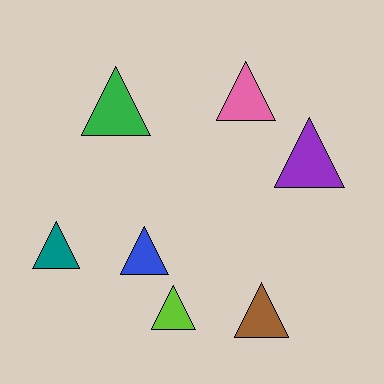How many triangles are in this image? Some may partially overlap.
There are 7 triangles.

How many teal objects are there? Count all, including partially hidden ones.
There is 1 teal object.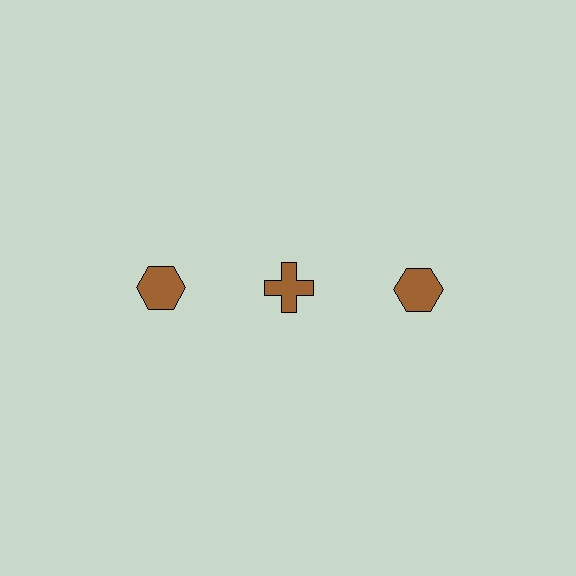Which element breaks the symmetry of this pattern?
The brown cross in the top row, second from left column breaks the symmetry. All other shapes are brown hexagons.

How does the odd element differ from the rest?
It has a different shape: cross instead of hexagon.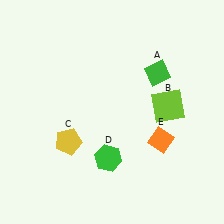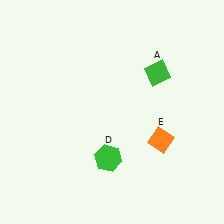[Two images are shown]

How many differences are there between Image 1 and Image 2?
There are 2 differences between the two images.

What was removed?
The lime square (B), the yellow pentagon (C) were removed in Image 2.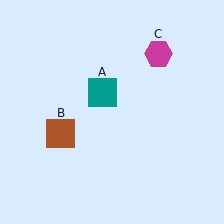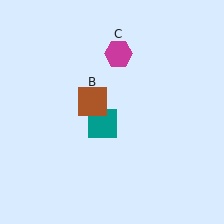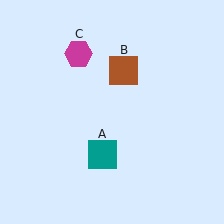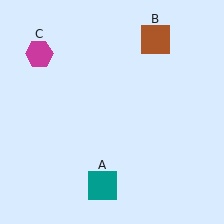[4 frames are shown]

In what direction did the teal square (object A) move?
The teal square (object A) moved down.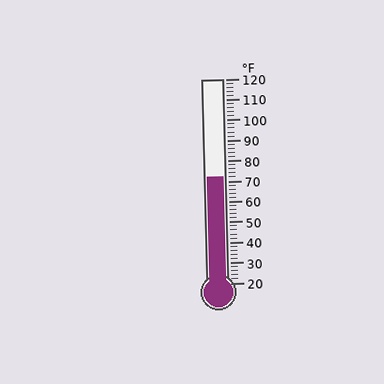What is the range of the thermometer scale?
The thermometer scale ranges from 20°F to 120°F.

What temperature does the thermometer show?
The thermometer shows approximately 72°F.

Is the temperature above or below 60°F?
The temperature is above 60°F.